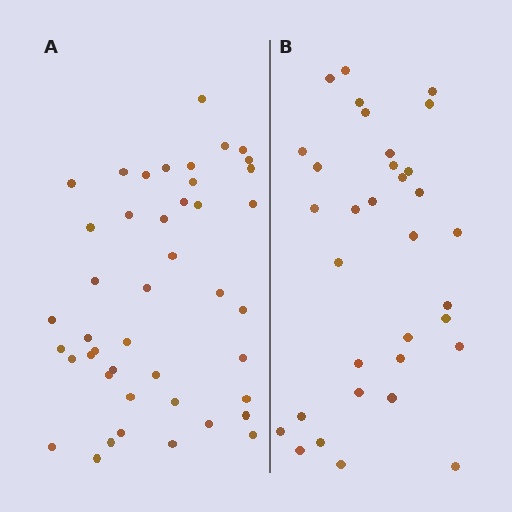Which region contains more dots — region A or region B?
Region A (the left region) has more dots.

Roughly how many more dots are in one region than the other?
Region A has roughly 12 or so more dots than region B.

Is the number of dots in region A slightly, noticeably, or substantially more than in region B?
Region A has noticeably more, but not dramatically so. The ratio is roughly 1.3 to 1.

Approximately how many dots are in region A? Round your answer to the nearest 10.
About 40 dots. (The exact count is 44, which rounds to 40.)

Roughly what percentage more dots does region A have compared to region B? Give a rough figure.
About 35% more.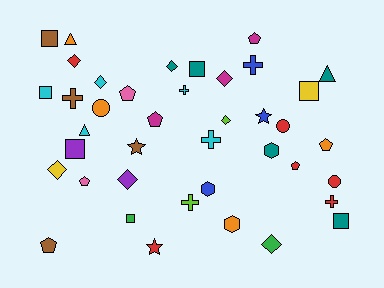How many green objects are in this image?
There are 2 green objects.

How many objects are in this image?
There are 40 objects.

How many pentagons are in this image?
There are 7 pentagons.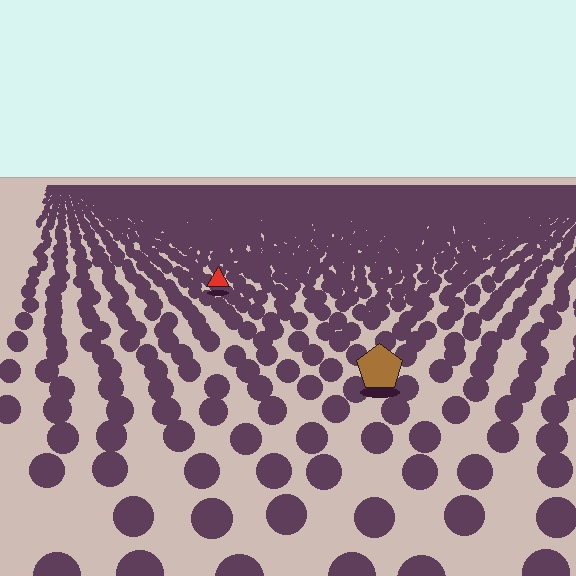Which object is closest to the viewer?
The brown pentagon is closest. The texture marks near it are larger and more spread out.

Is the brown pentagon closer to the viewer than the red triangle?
Yes. The brown pentagon is closer — you can tell from the texture gradient: the ground texture is coarser near it.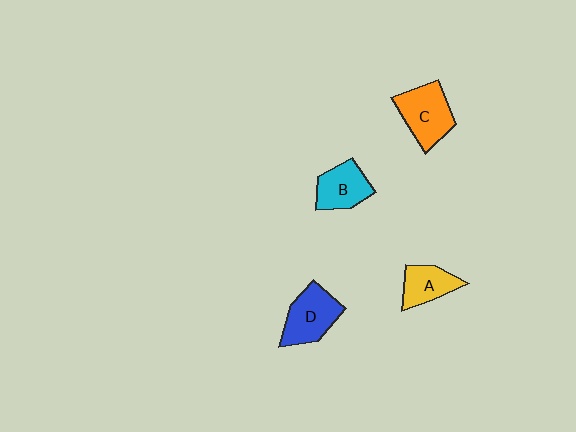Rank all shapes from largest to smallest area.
From largest to smallest: C (orange), D (blue), B (cyan), A (yellow).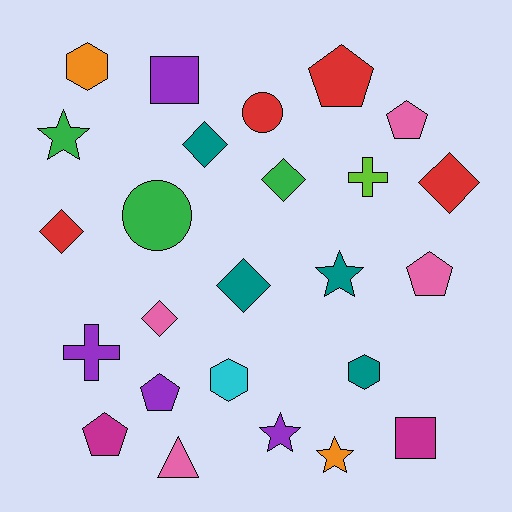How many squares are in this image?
There are 2 squares.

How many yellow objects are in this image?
There are no yellow objects.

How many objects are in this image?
There are 25 objects.